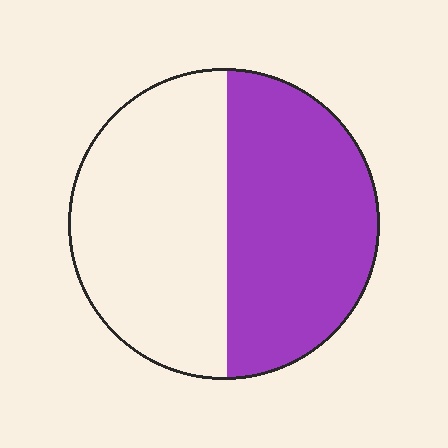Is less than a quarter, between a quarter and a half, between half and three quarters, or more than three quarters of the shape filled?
Between a quarter and a half.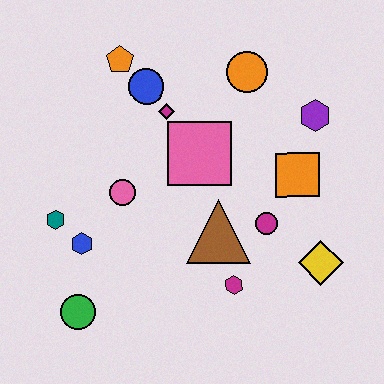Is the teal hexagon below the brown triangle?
No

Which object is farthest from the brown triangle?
The orange pentagon is farthest from the brown triangle.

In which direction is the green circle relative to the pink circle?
The green circle is below the pink circle.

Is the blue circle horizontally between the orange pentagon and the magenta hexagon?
Yes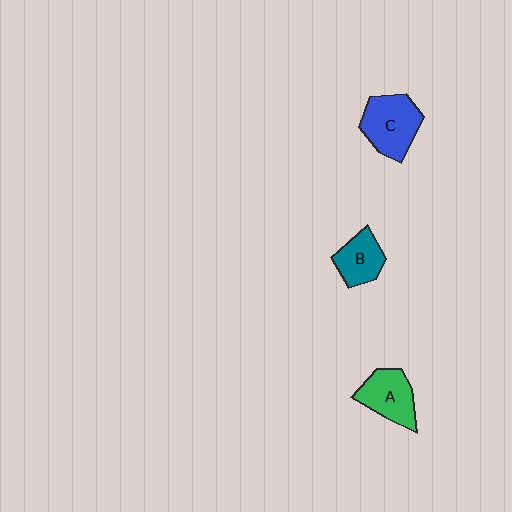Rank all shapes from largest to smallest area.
From largest to smallest: C (blue), A (green), B (teal).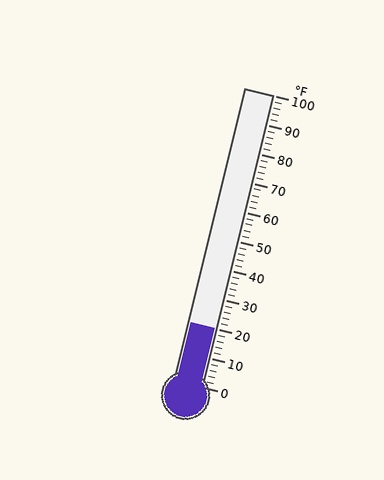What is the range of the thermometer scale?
The thermometer scale ranges from 0°F to 100°F.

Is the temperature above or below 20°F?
The temperature is at 20°F.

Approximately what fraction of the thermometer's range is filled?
The thermometer is filled to approximately 20% of its range.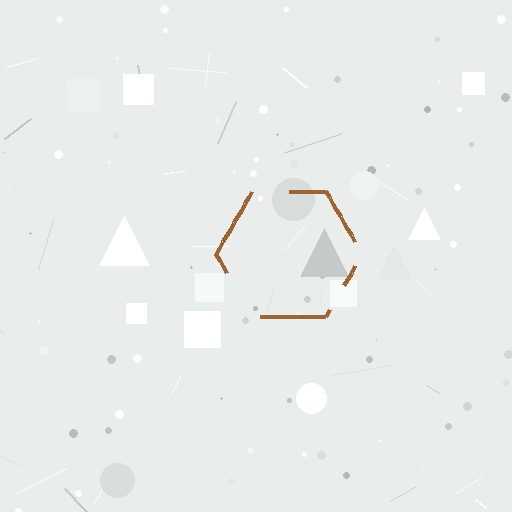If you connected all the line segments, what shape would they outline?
They would outline a hexagon.